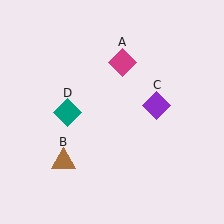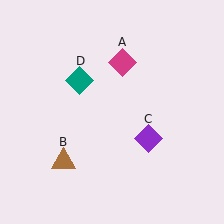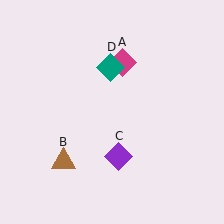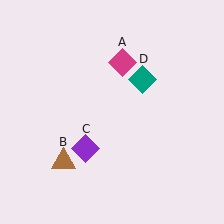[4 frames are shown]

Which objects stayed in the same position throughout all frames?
Magenta diamond (object A) and brown triangle (object B) remained stationary.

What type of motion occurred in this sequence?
The purple diamond (object C), teal diamond (object D) rotated clockwise around the center of the scene.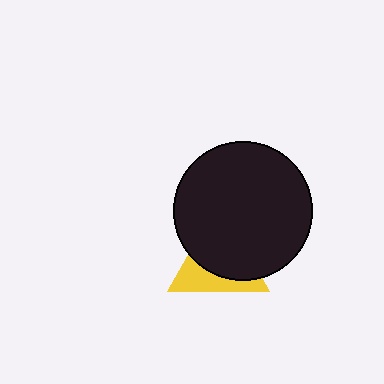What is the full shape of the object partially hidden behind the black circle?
The partially hidden object is a yellow triangle.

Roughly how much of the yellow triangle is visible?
A small part of it is visible (roughly 36%).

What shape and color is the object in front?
The object in front is a black circle.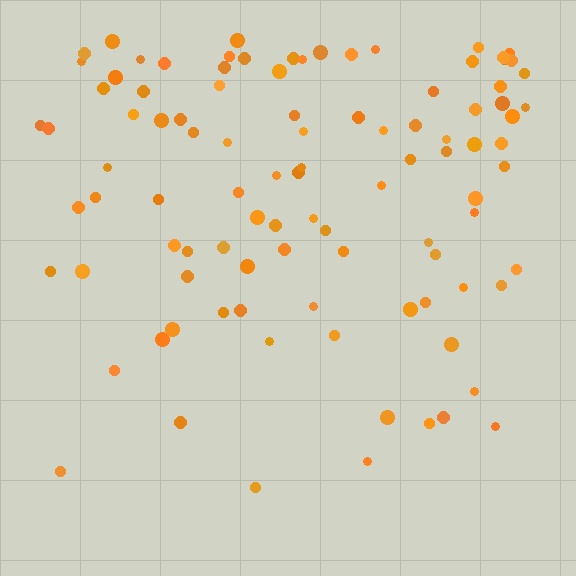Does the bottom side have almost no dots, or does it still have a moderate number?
Still a moderate number, just noticeably fewer than the top.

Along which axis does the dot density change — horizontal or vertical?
Vertical.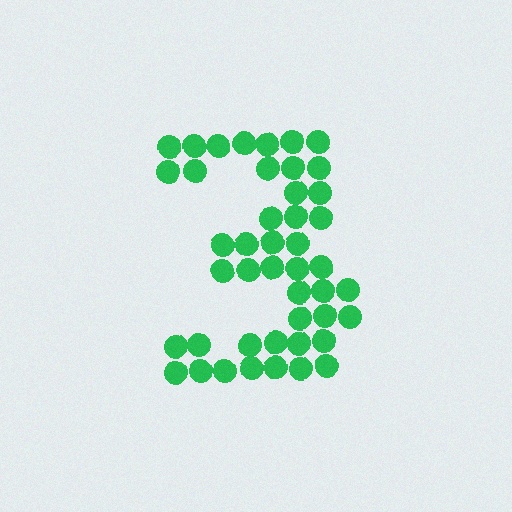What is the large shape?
The large shape is the digit 3.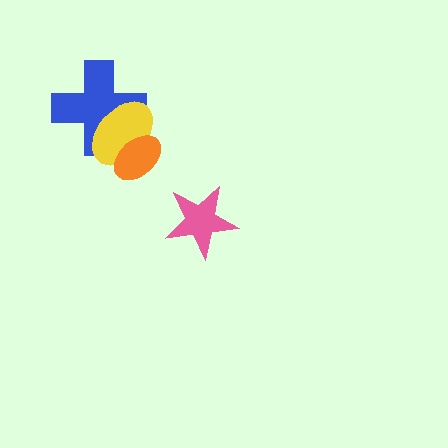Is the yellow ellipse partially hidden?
Yes, it is partially covered by another shape.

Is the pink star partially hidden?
No, no other shape covers it.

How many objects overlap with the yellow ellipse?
2 objects overlap with the yellow ellipse.